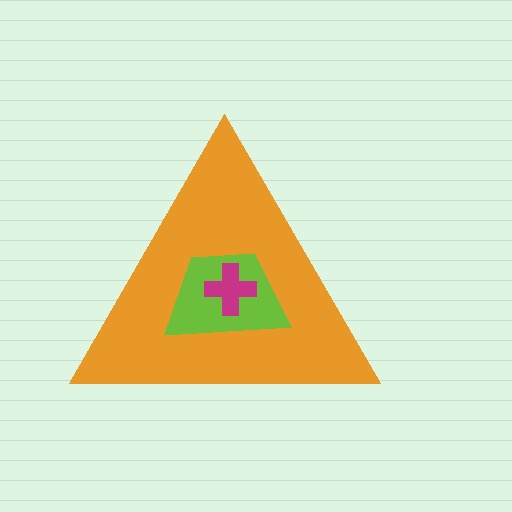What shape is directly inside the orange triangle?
The lime trapezoid.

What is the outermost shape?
The orange triangle.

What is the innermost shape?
The magenta cross.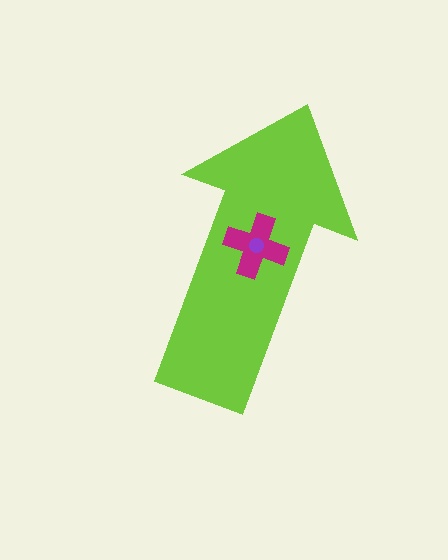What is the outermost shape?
The lime arrow.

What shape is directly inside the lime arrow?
The magenta cross.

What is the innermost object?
The purple circle.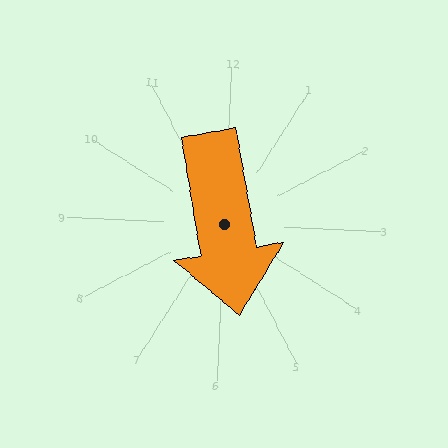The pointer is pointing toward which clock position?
Roughly 6 o'clock.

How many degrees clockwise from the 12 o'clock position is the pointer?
Approximately 168 degrees.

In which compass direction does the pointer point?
South.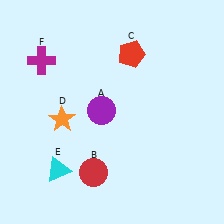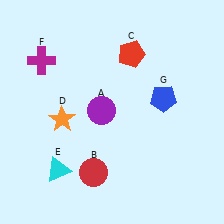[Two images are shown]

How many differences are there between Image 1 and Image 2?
There is 1 difference between the two images.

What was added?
A blue pentagon (G) was added in Image 2.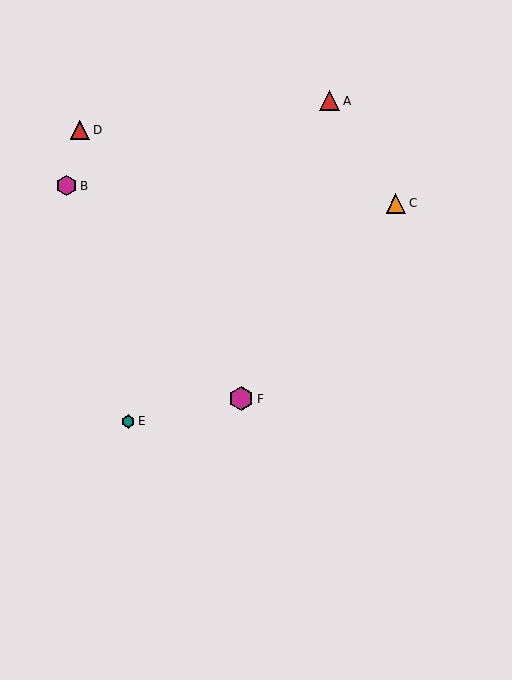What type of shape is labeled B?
Shape B is a magenta hexagon.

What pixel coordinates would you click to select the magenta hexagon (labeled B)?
Click at (67, 186) to select the magenta hexagon B.